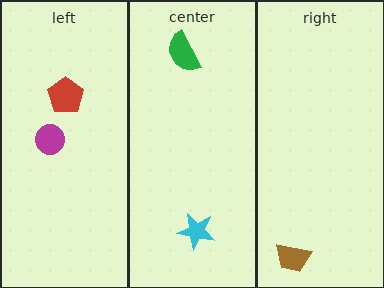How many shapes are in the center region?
2.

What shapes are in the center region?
The cyan star, the green semicircle.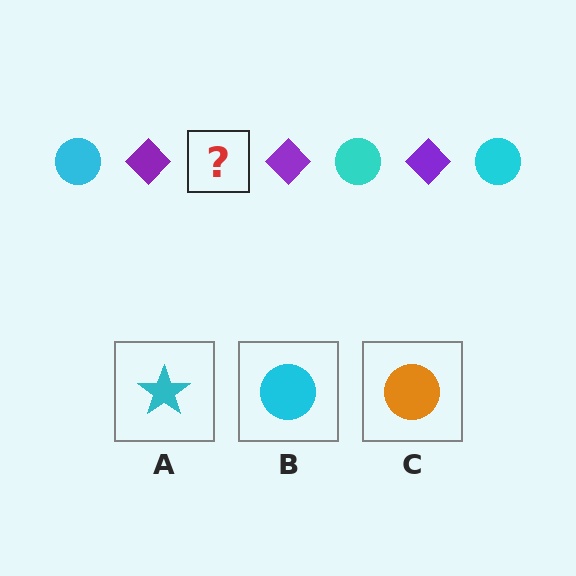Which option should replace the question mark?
Option B.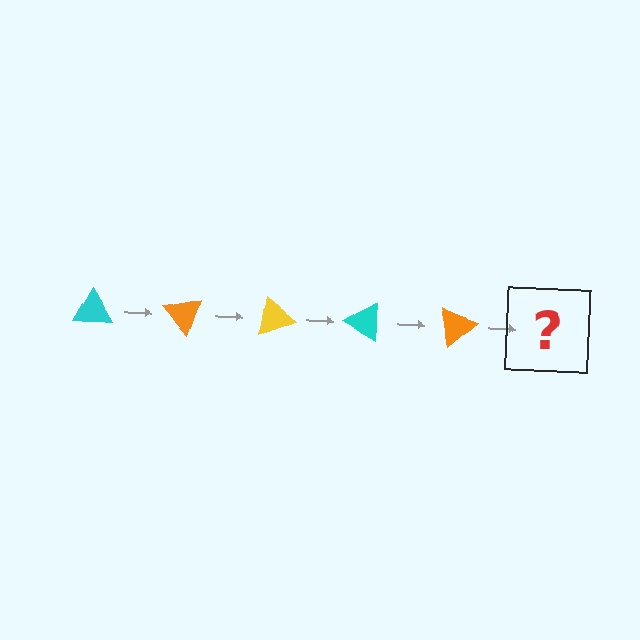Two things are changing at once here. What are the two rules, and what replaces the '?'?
The two rules are that it rotates 50 degrees each step and the color cycles through cyan, orange, and yellow. The '?' should be a yellow triangle, rotated 250 degrees from the start.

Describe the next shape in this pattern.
It should be a yellow triangle, rotated 250 degrees from the start.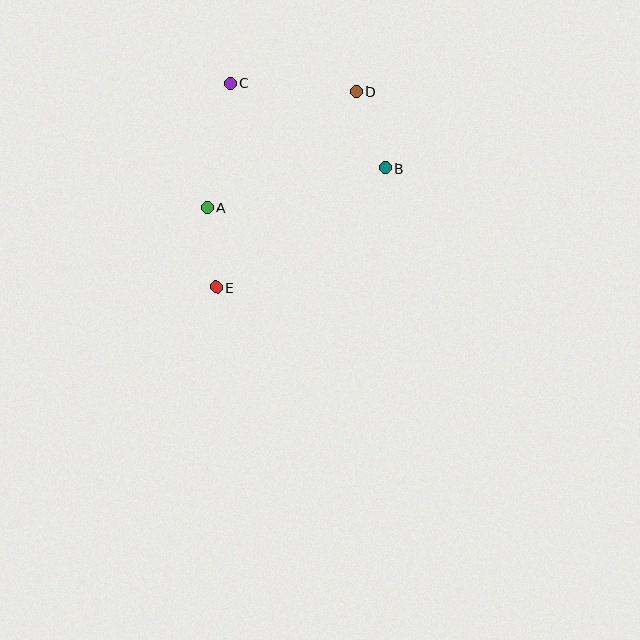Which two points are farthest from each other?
Points D and E are farthest from each other.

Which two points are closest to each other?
Points A and E are closest to each other.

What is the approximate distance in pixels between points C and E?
The distance between C and E is approximately 205 pixels.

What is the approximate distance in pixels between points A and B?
The distance between A and B is approximately 183 pixels.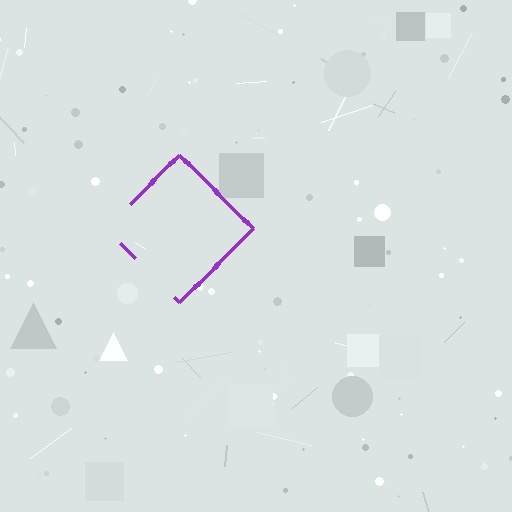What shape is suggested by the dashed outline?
The dashed outline suggests a diamond.